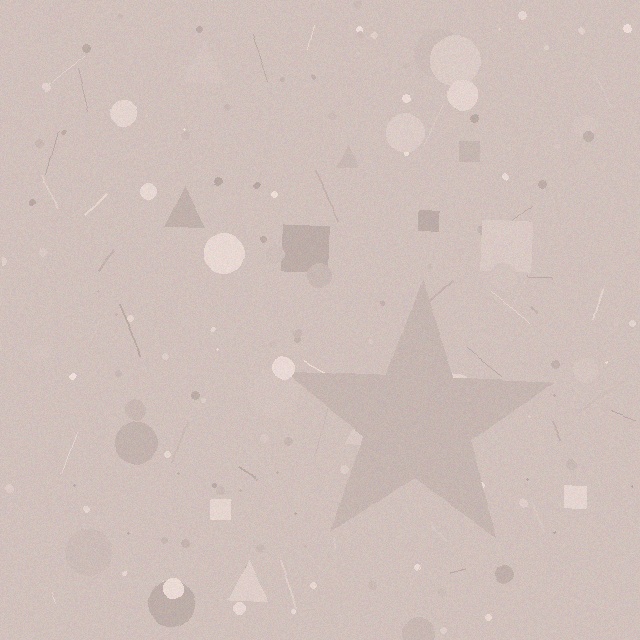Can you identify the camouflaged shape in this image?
The camouflaged shape is a star.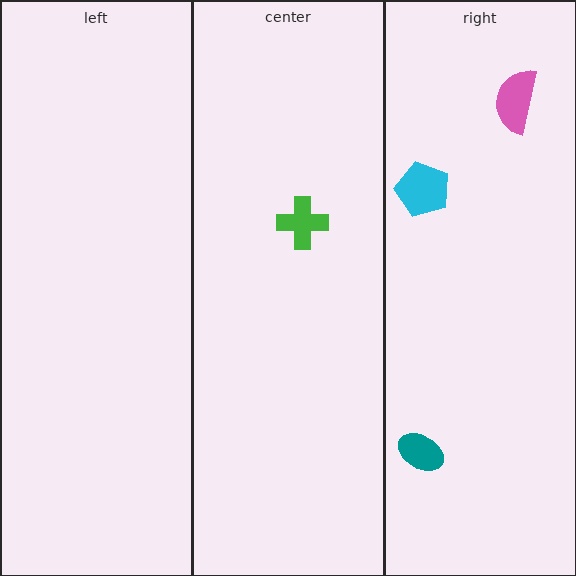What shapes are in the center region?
The green cross.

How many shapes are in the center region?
1.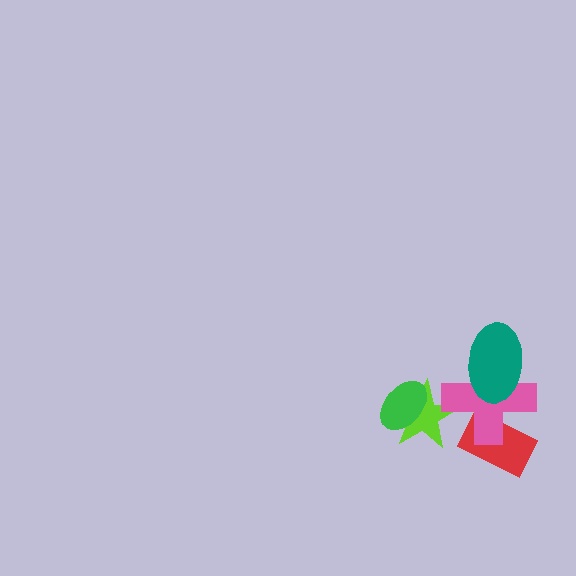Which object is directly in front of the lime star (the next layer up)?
The green ellipse is directly in front of the lime star.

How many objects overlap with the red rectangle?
1 object overlaps with the red rectangle.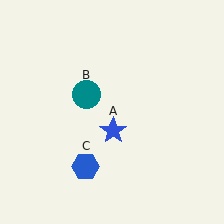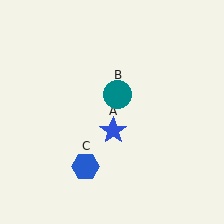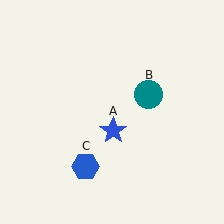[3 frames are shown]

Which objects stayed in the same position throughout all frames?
Blue star (object A) and blue hexagon (object C) remained stationary.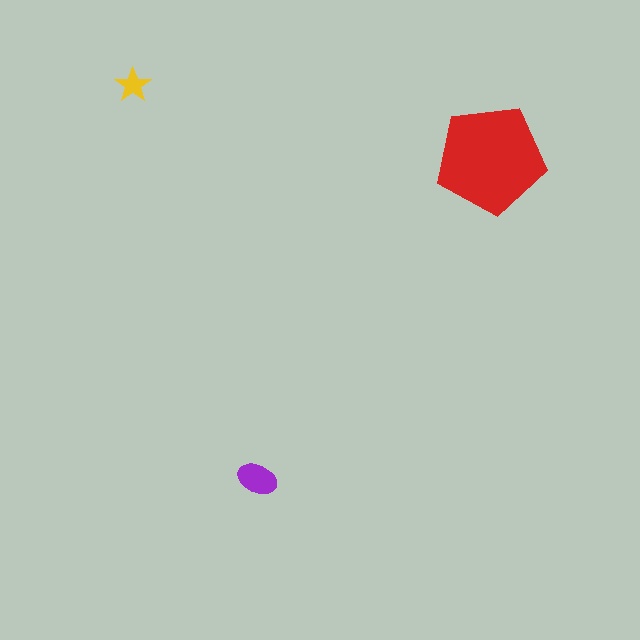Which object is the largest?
The red pentagon.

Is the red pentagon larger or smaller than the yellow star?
Larger.